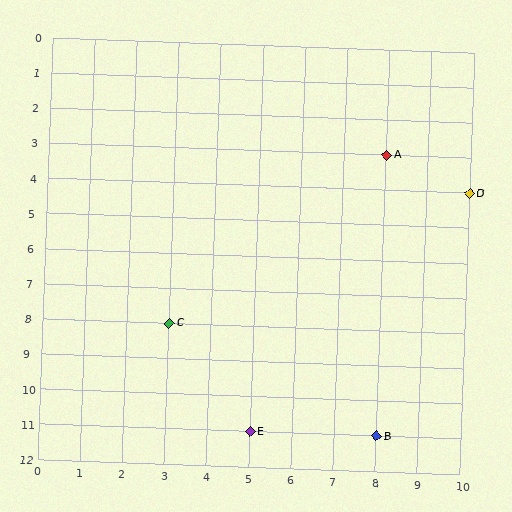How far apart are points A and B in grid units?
Points A and B are 8 rows apart.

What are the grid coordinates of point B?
Point B is at grid coordinates (8, 11).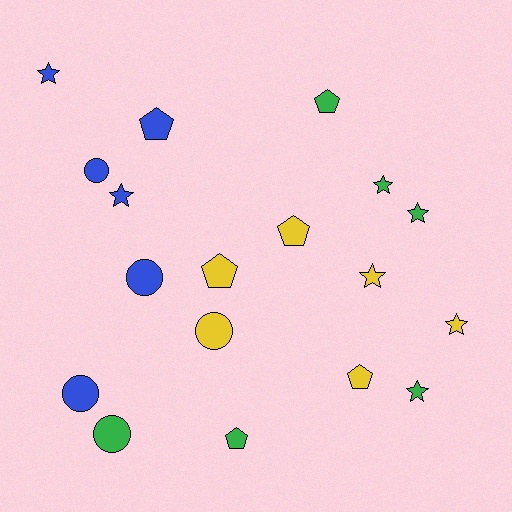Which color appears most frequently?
Green, with 6 objects.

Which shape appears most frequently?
Star, with 7 objects.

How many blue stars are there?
There are 2 blue stars.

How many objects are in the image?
There are 18 objects.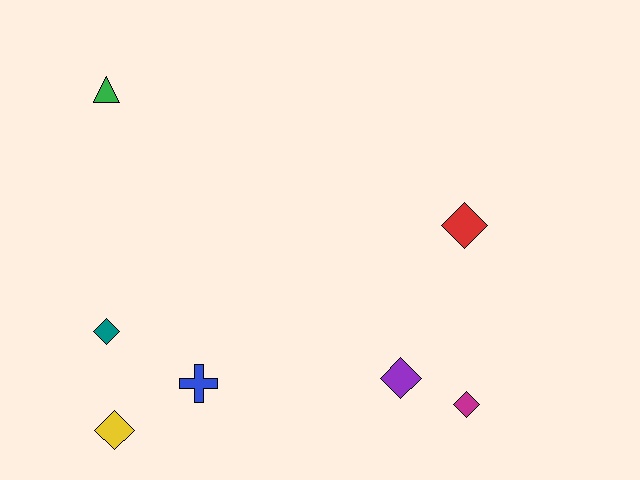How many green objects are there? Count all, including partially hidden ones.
There is 1 green object.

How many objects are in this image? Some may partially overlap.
There are 7 objects.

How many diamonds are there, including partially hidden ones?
There are 5 diamonds.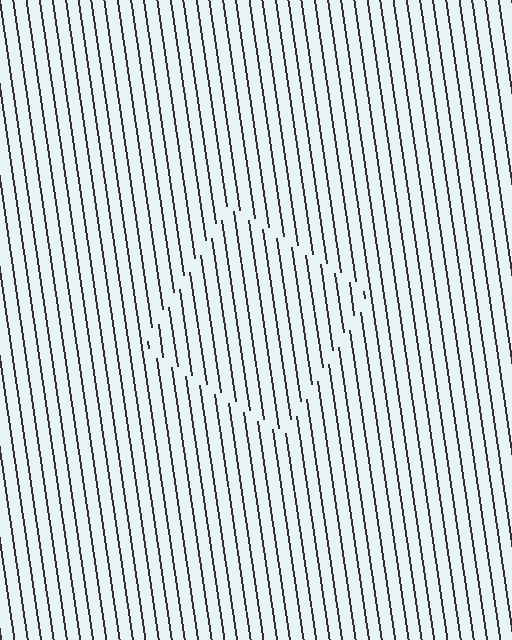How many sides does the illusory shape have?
4 sides — the line-ends trace a square.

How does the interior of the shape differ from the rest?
The interior of the shape contains the same grating, shifted by half a period — the contour is defined by the phase discontinuity where line-ends from the inner and outer gratings abut.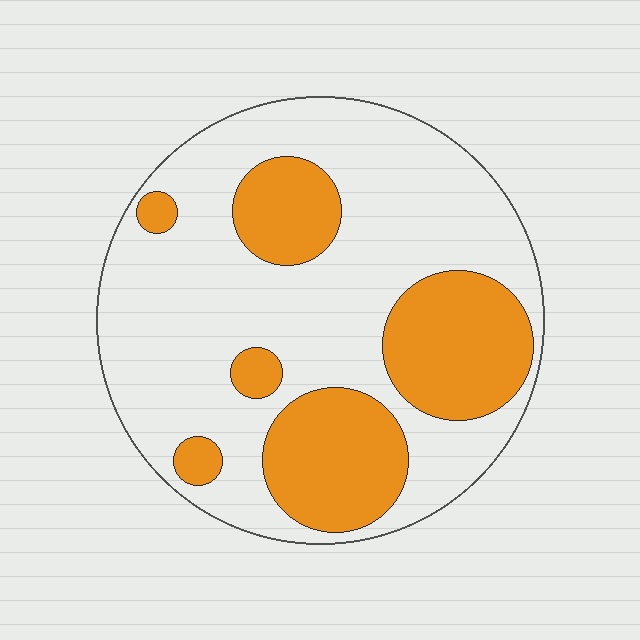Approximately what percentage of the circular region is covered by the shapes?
Approximately 30%.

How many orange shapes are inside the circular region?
6.